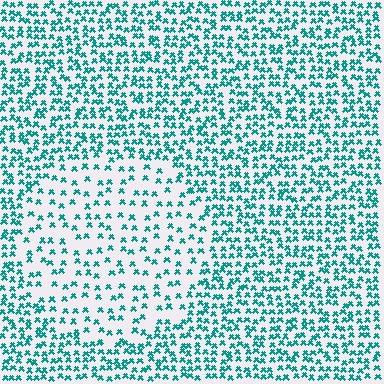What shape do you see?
I see a circle.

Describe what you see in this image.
The image contains small teal elements arranged at two different densities. A circle-shaped region is visible where the elements are less densely packed than the surrounding area.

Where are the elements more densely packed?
The elements are more densely packed outside the circle boundary.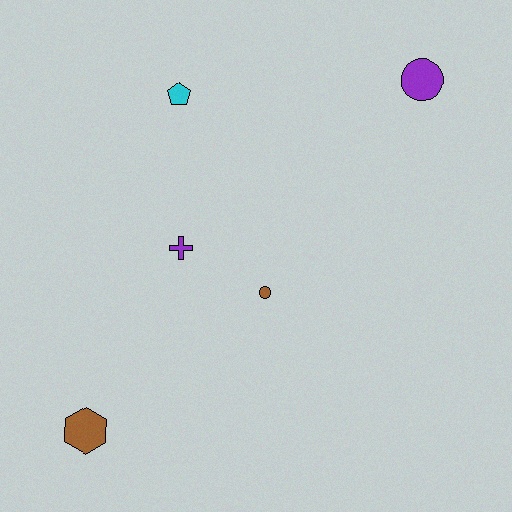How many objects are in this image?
There are 5 objects.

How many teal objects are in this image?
There are no teal objects.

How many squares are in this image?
There are no squares.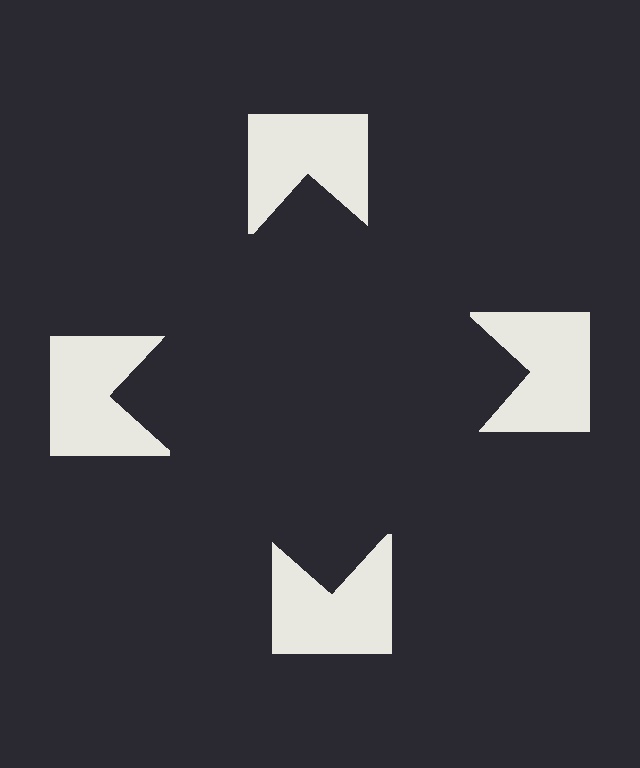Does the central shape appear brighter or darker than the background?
It typically appears slightly darker than the background, even though no actual brightness change is drawn.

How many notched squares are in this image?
There are 4 — one at each vertex of the illusory square.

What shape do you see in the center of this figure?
An illusory square — its edges are inferred from the aligned wedge cuts in the notched squares, not physically drawn.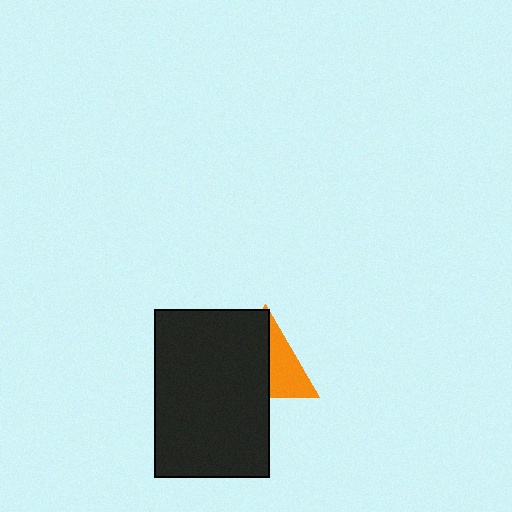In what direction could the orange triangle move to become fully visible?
The orange triangle could move right. That would shift it out from behind the black rectangle entirely.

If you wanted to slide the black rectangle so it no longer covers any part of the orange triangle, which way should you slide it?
Slide it left — that is the most direct way to separate the two shapes.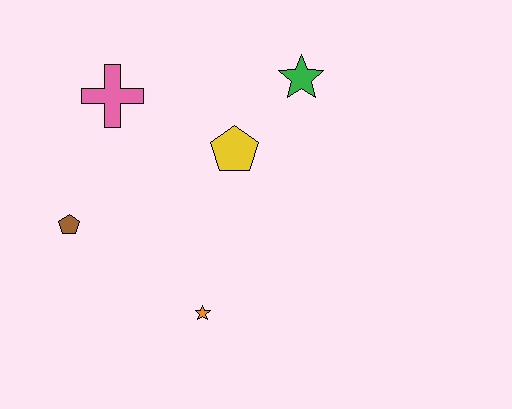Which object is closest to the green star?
The yellow pentagon is closest to the green star.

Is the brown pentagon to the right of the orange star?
No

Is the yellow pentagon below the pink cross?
Yes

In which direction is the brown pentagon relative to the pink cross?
The brown pentagon is below the pink cross.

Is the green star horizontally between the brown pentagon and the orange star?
No